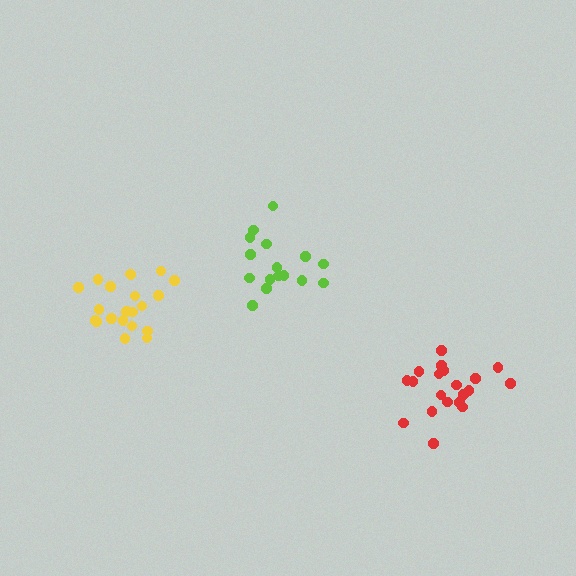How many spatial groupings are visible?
There are 3 spatial groupings.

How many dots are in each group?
Group 1: 21 dots, Group 2: 16 dots, Group 3: 20 dots (57 total).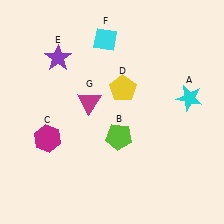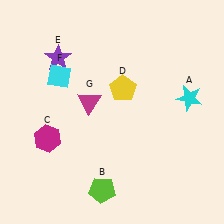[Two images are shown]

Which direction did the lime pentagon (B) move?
The lime pentagon (B) moved down.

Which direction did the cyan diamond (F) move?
The cyan diamond (F) moved left.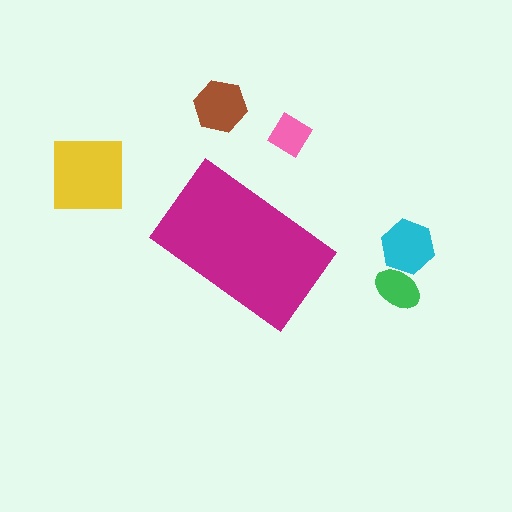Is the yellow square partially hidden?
No, the yellow square is fully visible.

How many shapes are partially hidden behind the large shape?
0 shapes are partially hidden.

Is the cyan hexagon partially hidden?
No, the cyan hexagon is fully visible.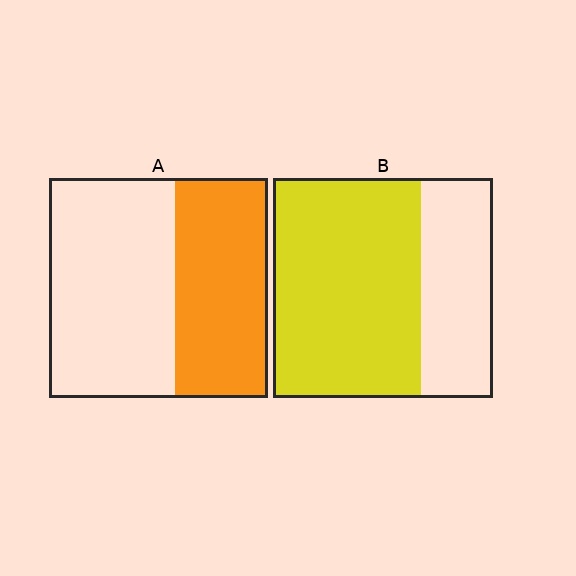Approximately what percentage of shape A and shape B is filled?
A is approximately 40% and B is approximately 65%.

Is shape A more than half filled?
No.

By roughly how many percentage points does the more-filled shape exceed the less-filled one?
By roughly 25 percentage points (B over A).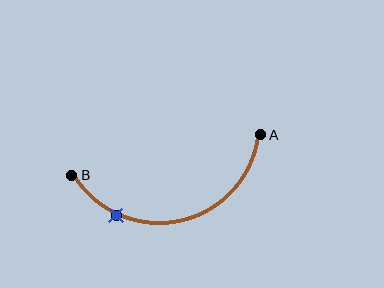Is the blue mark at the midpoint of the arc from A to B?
No. The blue mark lies on the arc but is closer to endpoint B. The arc midpoint would be at the point on the curve equidistant along the arc from both A and B.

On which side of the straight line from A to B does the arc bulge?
The arc bulges below the straight line connecting A and B.